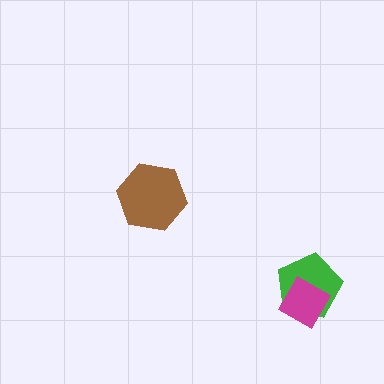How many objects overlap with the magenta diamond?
1 object overlaps with the magenta diamond.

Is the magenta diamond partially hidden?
No, no other shape covers it.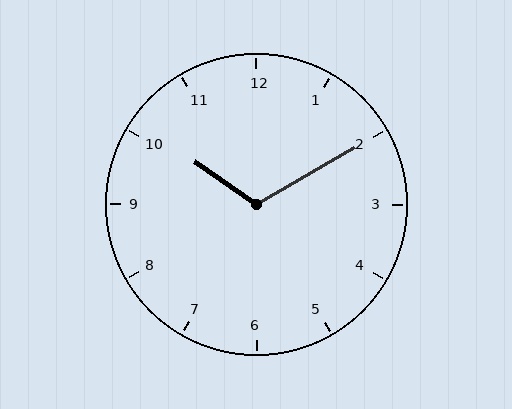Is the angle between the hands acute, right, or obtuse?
It is obtuse.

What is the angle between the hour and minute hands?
Approximately 115 degrees.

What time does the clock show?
10:10.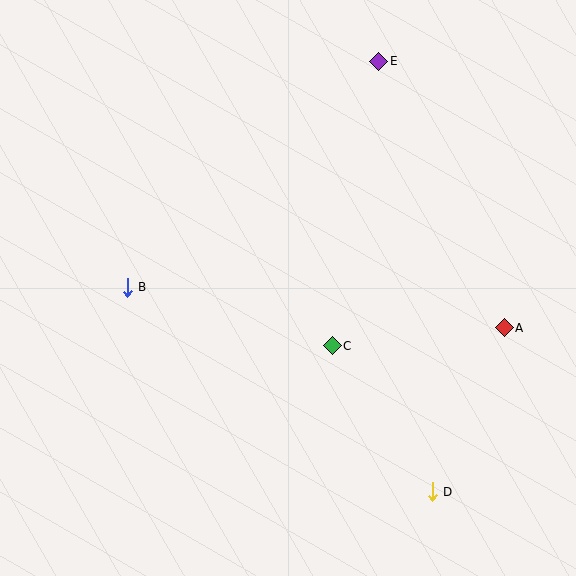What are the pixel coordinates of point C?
Point C is at (332, 346).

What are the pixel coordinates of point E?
Point E is at (379, 61).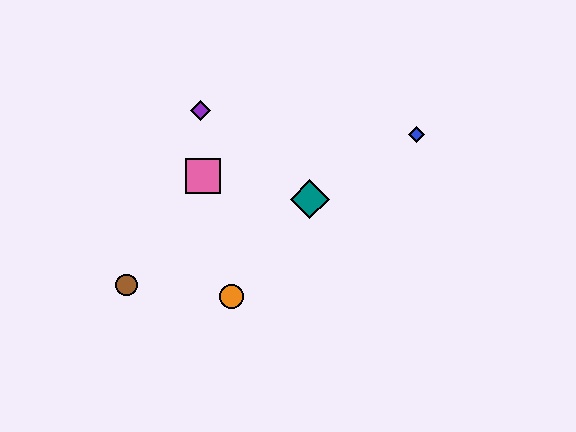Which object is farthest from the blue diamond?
The brown circle is farthest from the blue diamond.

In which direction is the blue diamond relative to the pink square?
The blue diamond is to the right of the pink square.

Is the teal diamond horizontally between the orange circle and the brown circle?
No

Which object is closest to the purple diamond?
The pink square is closest to the purple diamond.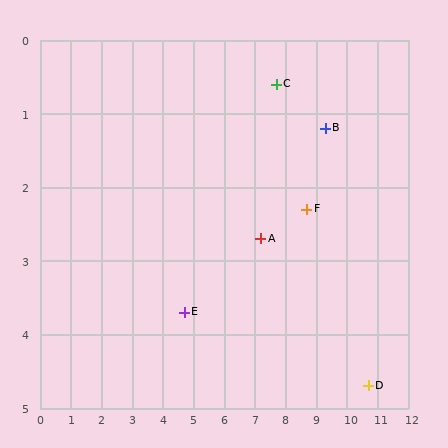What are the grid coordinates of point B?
Point B is at approximately (9.3, 1.2).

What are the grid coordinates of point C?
Point C is at approximately (7.7, 0.6).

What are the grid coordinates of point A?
Point A is at approximately (7.2, 2.7).